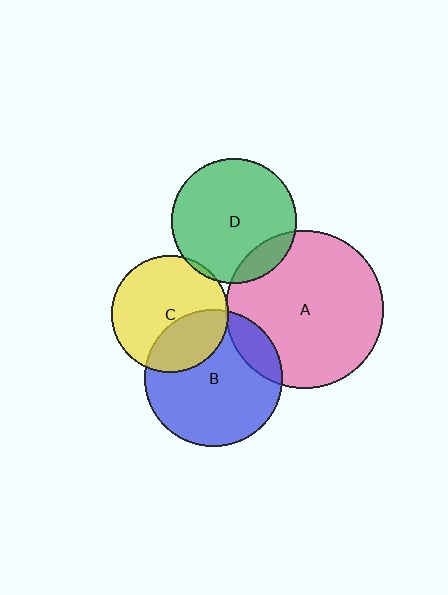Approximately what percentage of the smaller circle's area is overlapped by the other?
Approximately 5%.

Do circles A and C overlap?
Yes.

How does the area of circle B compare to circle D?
Approximately 1.2 times.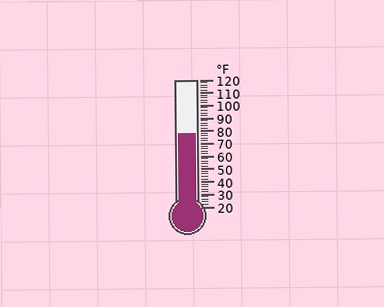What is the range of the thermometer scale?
The thermometer scale ranges from 20°F to 120°F.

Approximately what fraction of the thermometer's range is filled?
The thermometer is filled to approximately 60% of its range.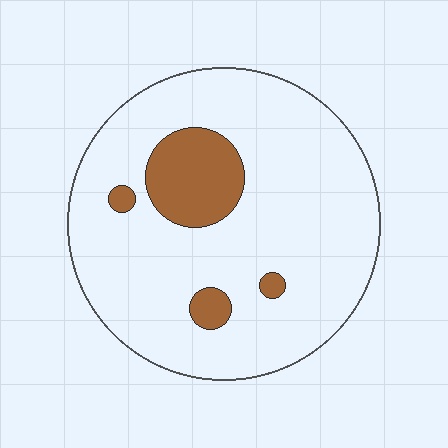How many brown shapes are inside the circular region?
4.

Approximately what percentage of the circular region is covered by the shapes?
Approximately 15%.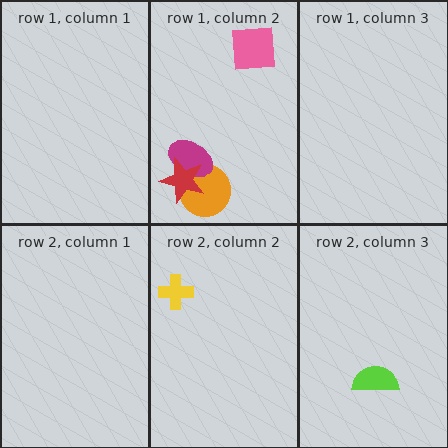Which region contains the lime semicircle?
The row 2, column 3 region.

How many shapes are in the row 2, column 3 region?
1.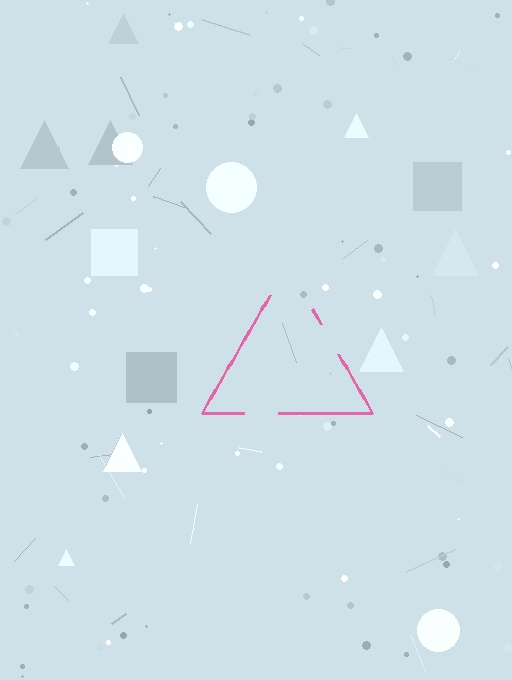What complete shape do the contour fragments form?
The contour fragments form a triangle.